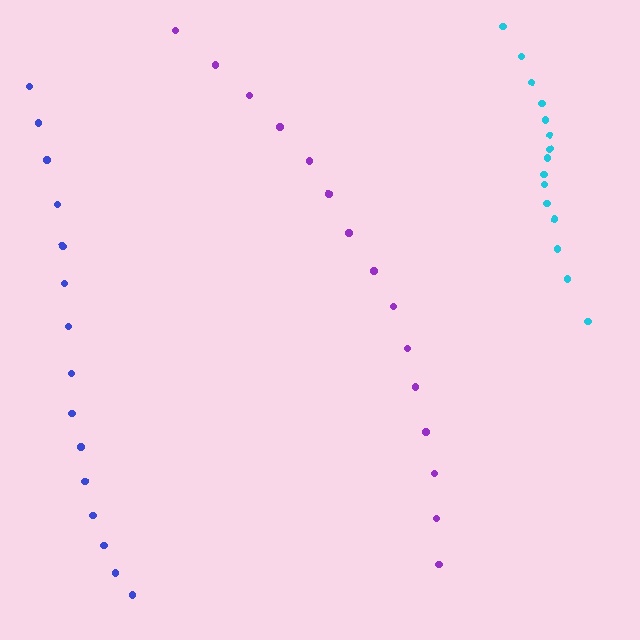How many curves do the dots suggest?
There are 3 distinct paths.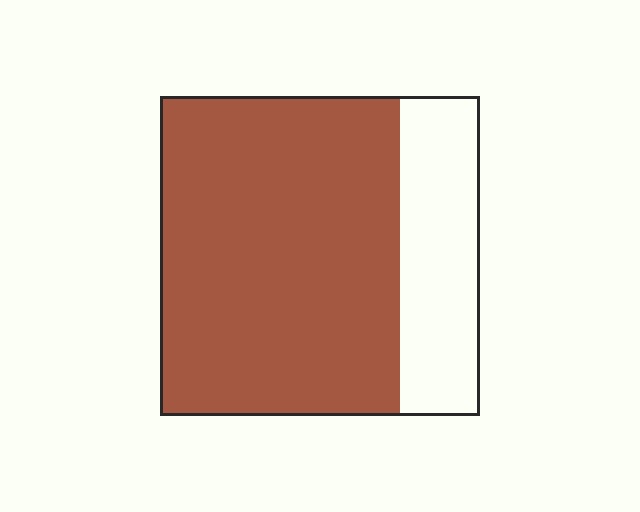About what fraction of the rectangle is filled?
About three quarters (3/4).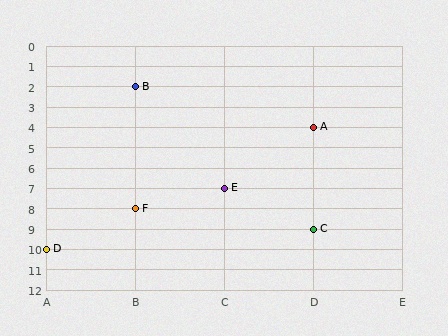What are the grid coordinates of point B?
Point B is at grid coordinates (B, 2).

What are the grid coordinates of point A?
Point A is at grid coordinates (D, 4).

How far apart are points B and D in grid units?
Points B and D are 1 column and 8 rows apart (about 8.1 grid units diagonally).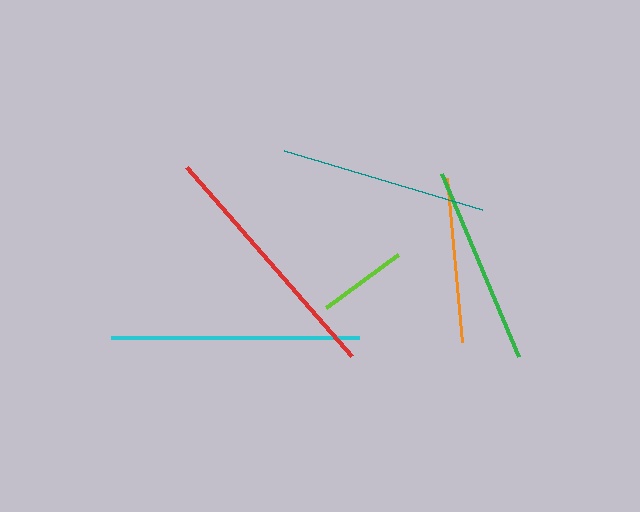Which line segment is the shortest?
The lime line is the shortest at approximately 90 pixels.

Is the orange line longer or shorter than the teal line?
The teal line is longer than the orange line.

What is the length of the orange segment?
The orange segment is approximately 165 pixels long.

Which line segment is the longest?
The red line is the longest at approximately 251 pixels.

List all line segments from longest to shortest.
From longest to shortest: red, cyan, teal, green, orange, lime.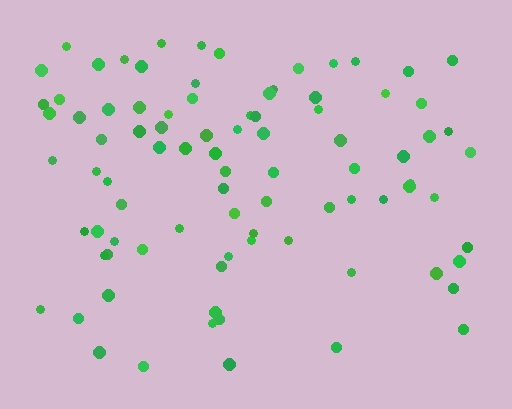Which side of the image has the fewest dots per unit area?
The bottom.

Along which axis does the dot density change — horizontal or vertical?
Vertical.